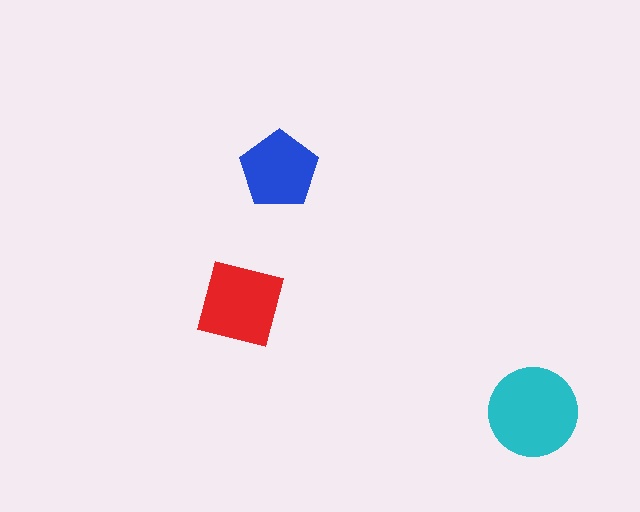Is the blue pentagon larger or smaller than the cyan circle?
Smaller.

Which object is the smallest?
The blue pentagon.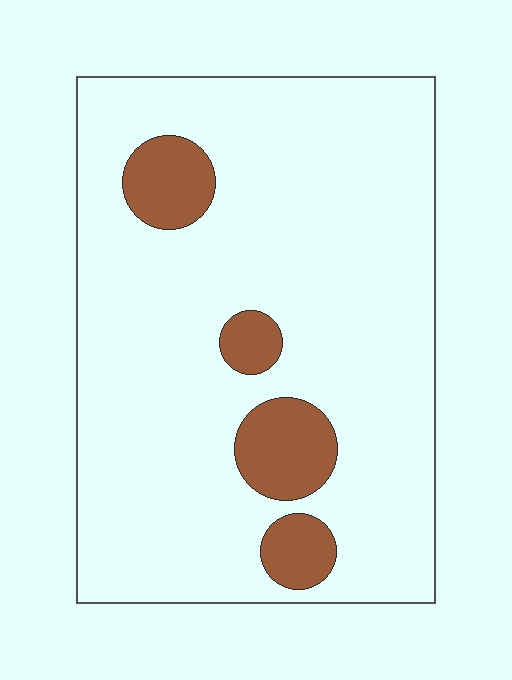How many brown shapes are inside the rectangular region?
4.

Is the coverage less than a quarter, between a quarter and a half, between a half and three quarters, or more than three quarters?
Less than a quarter.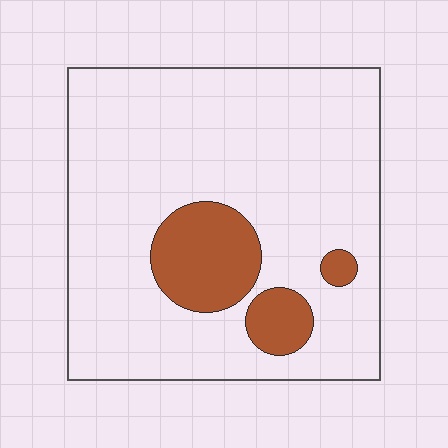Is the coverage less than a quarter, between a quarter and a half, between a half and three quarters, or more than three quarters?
Less than a quarter.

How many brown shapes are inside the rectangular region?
3.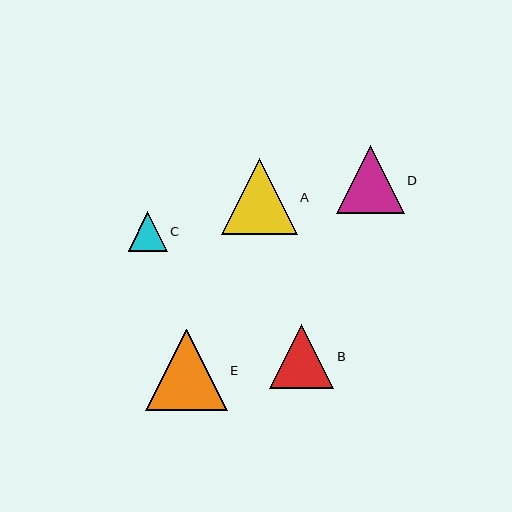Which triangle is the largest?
Triangle E is the largest with a size of approximately 81 pixels.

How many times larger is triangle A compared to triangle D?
Triangle A is approximately 1.1 times the size of triangle D.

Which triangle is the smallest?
Triangle C is the smallest with a size of approximately 39 pixels.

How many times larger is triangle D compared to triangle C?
Triangle D is approximately 1.7 times the size of triangle C.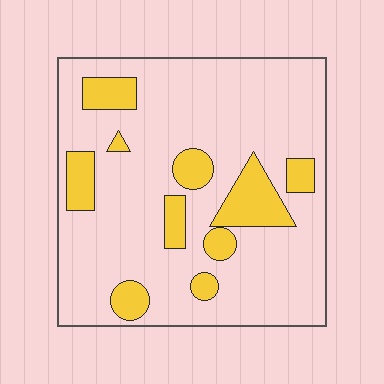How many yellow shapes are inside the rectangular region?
10.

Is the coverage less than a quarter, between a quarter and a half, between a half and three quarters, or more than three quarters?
Less than a quarter.